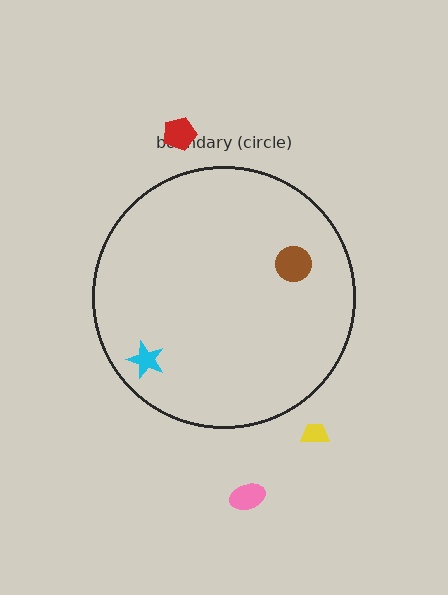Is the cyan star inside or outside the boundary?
Inside.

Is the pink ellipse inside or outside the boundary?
Outside.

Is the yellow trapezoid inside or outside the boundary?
Outside.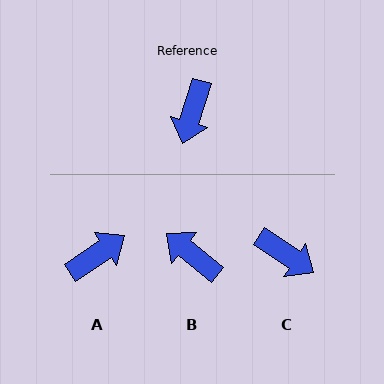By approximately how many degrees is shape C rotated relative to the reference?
Approximately 73 degrees counter-clockwise.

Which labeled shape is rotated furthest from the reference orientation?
A, about 141 degrees away.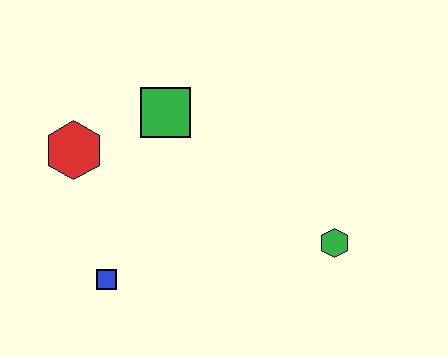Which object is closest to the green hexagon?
The green square is closest to the green hexagon.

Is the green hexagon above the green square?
No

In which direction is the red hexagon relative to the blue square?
The red hexagon is above the blue square.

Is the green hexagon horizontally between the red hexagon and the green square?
No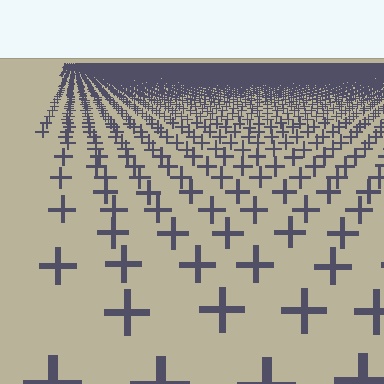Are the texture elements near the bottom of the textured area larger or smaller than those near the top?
Larger. Near the bottom, elements are closer to the viewer and appear at a bigger on-screen size.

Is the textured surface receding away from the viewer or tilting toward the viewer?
The surface is receding away from the viewer. Texture elements get smaller and denser toward the top.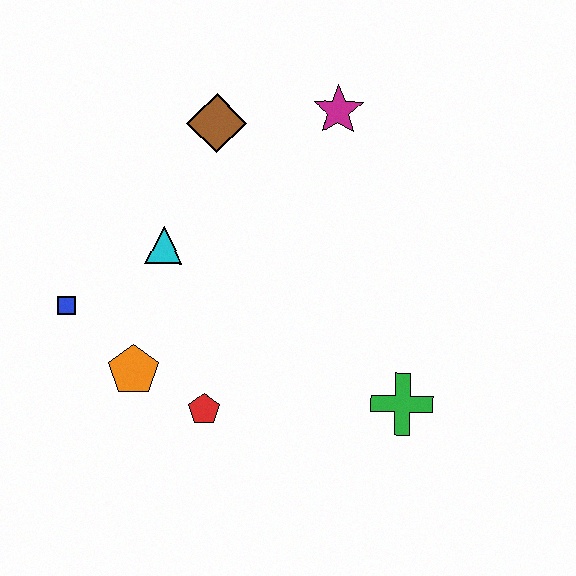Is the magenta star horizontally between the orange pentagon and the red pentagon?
No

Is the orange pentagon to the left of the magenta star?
Yes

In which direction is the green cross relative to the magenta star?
The green cross is below the magenta star.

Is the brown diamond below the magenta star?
Yes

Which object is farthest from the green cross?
The blue square is farthest from the green cross.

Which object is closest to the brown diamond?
The magenta star is closest to the brown diamond.